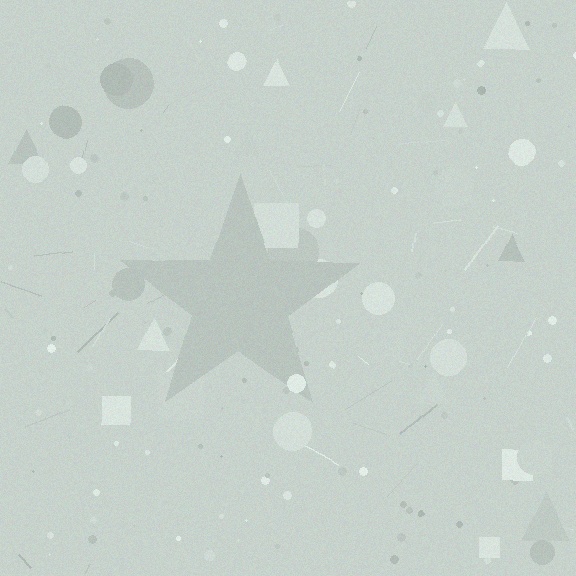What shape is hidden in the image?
A star is hidden in the image.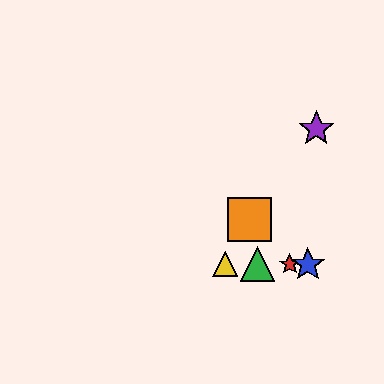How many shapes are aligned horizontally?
4 shapes (the red star, the blue star, the green triangle, the yellow triangle) are aligned horizontally.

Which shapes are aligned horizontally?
The red star, the blue star, the green triangle, the yellow triangle are aligned horizontally.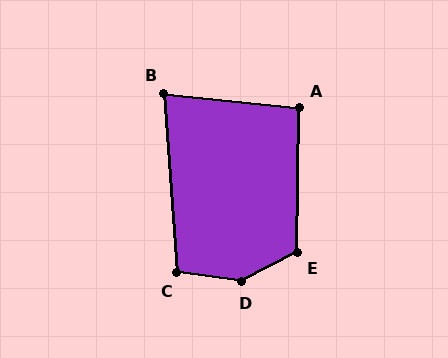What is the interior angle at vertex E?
Approximately 118 degrees (obtuse).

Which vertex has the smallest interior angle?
B, at approximately 80 degrees.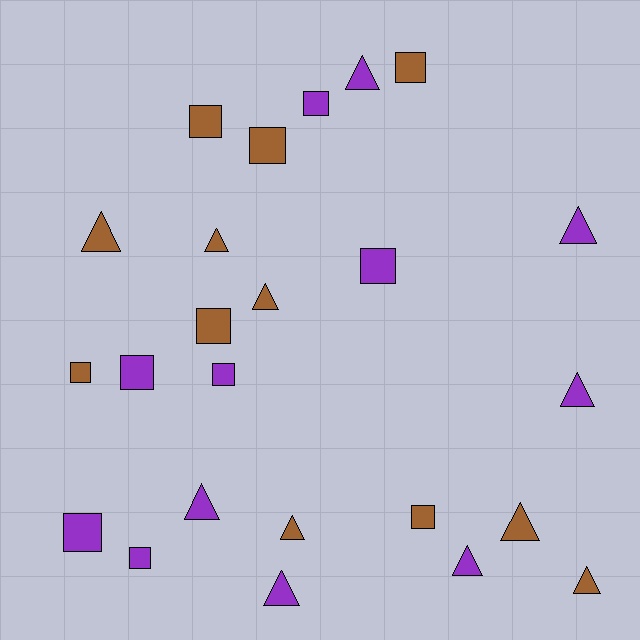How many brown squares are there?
There are 6 brown squares.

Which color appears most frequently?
Brown, with 12 objects.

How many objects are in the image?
There are 24 objects.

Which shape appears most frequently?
Square, with 12 objects.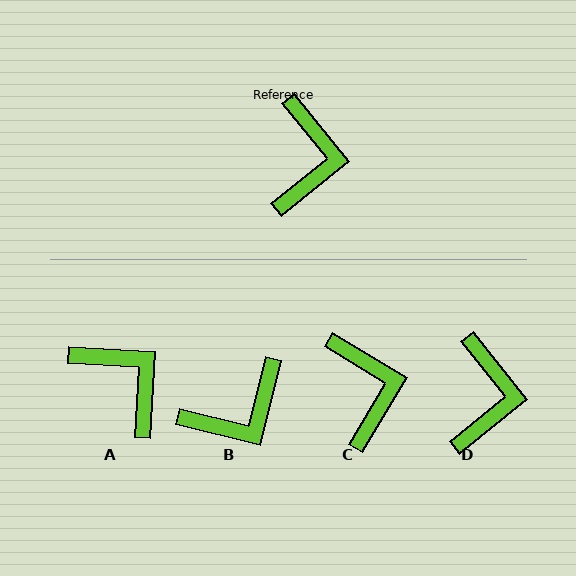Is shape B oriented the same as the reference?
No, it is off by about 52 degrees.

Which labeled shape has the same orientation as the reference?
D.